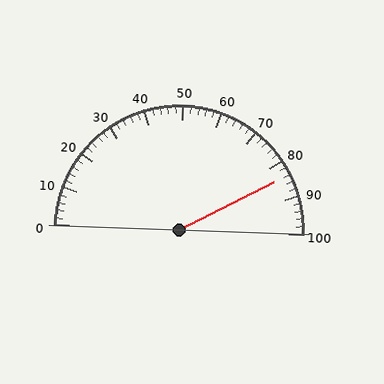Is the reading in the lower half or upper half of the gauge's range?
The reading is in the upper half of the range (0 to 100).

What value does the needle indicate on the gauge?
The needle indicates approximately 84.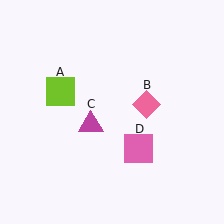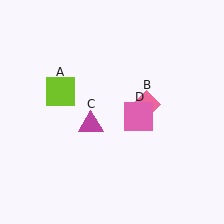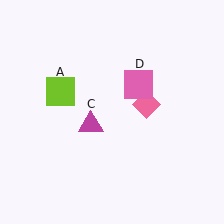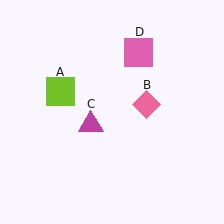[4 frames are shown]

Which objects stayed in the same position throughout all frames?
Lime square (object A) and pink diamond (object B) and magenta triangle (object C) remained stationary.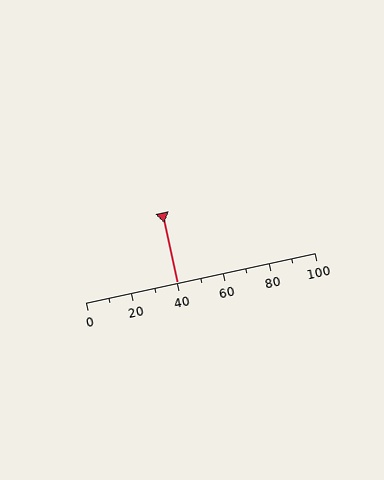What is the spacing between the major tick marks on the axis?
The major ticks are spaced 20 apart.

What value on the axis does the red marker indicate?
The marker indicates approximately 40.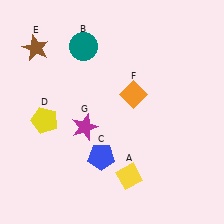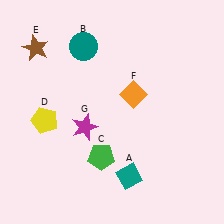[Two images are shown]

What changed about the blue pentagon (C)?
In Image 1, C is blue. In Image 2, it changed to green.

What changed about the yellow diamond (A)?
In Image 1, A is yellow. In Image 2, it changed to teal.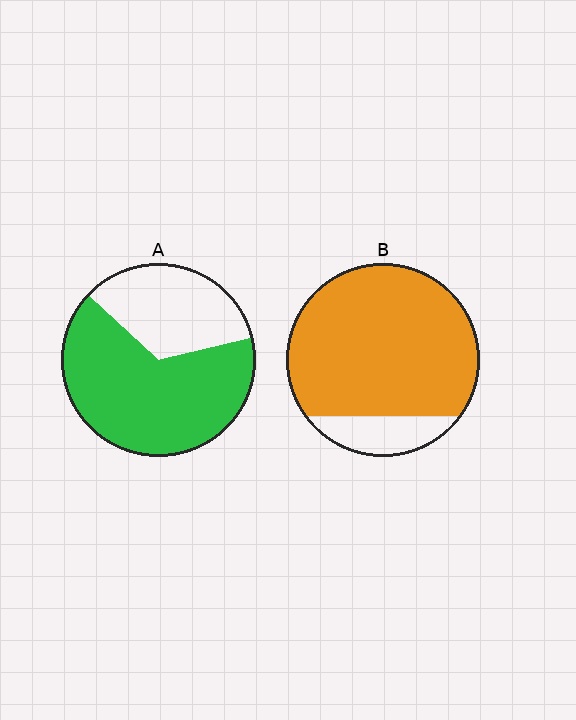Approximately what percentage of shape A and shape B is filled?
A is approximately 65% and B is approximately 85%.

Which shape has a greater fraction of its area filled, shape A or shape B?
Shape B.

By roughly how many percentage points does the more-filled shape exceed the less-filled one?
By roughly 20 percentage points (B over A).